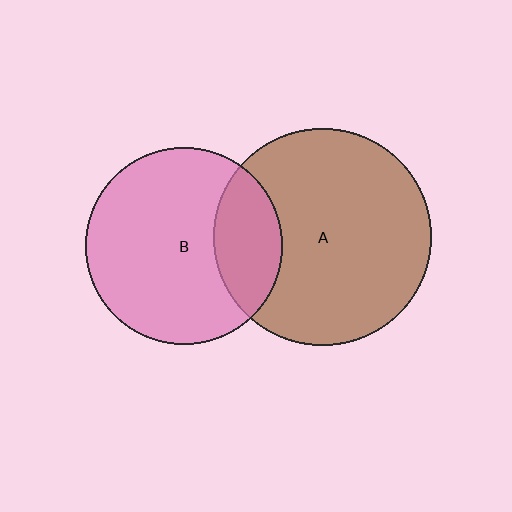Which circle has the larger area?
Circle A (brown).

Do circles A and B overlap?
Yes.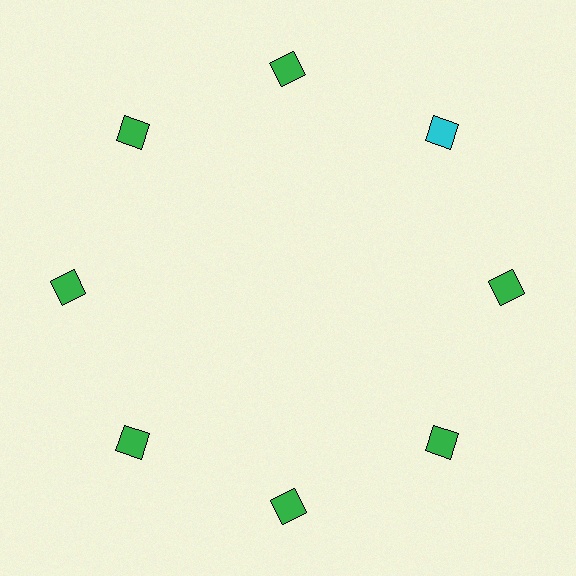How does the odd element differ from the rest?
It has a different color: cyan instead of green.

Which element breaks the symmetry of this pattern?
The cyan diamond at roughly the 2 o'clock position breaks the symmetry. All other shapes are green diamonds.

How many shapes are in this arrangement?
There are 8 shapes arranged in a ring pattern.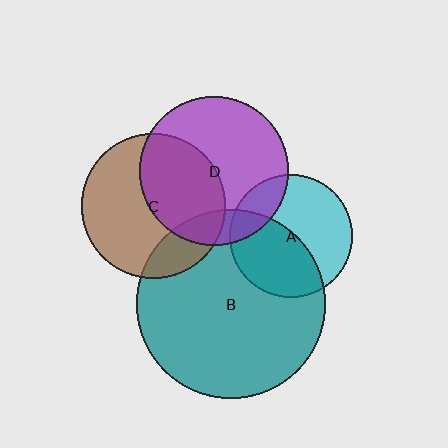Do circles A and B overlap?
Yes.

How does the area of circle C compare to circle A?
Approximately 1.4 times.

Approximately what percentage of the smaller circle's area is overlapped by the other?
Approximately 45%.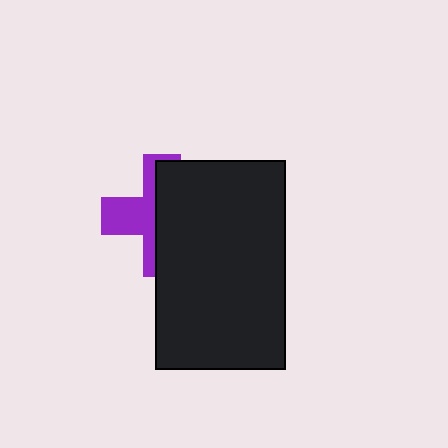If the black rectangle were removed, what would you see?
You would see the complete purple cross.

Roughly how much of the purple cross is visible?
A small part of it is visible (roughly 41%).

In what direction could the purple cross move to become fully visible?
The purple cross could move left. That would shift it out from behind the black rectangle entirely.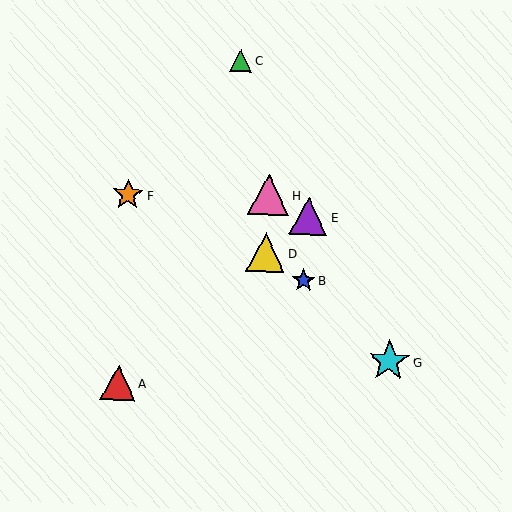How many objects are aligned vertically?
2 objects (D, H) are aligned vertically.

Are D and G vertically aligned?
No, D is at x≈266 and G is at x≈389.